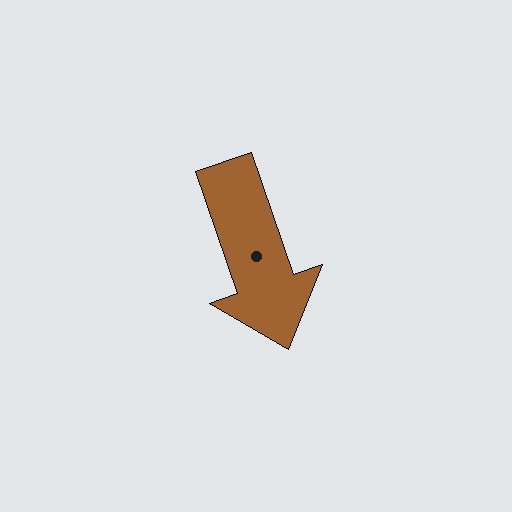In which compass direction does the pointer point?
South.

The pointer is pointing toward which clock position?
Roughly 5 o'clock.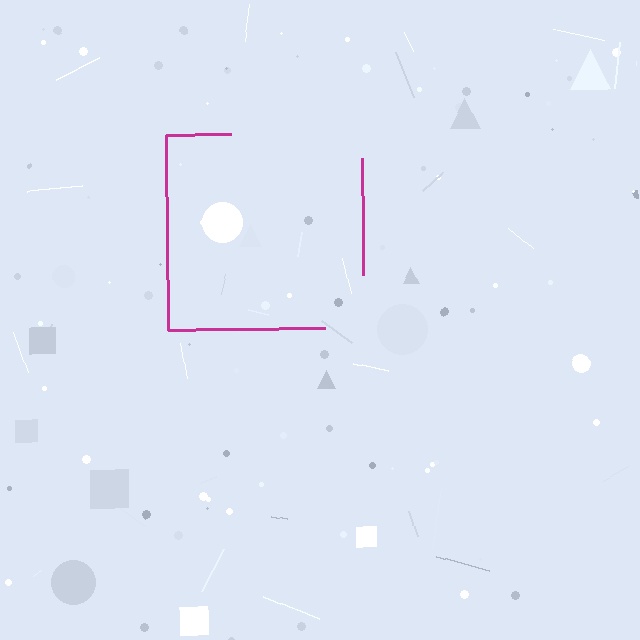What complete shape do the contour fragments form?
The contour fragments form a square.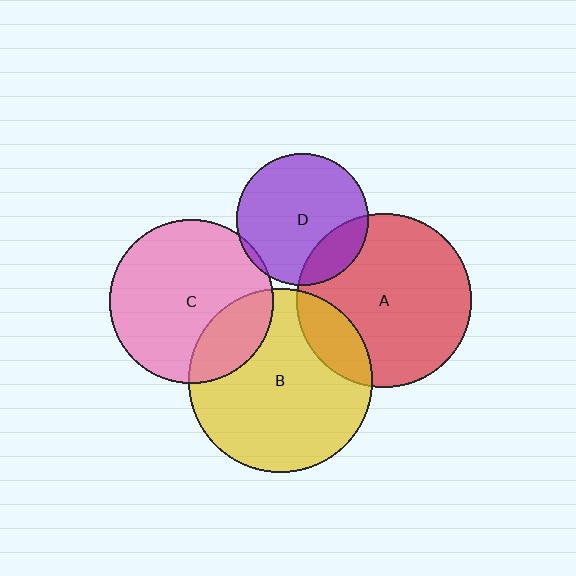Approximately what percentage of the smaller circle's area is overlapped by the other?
Approximately 25%.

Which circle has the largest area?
Circle B (yellow).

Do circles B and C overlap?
Yes.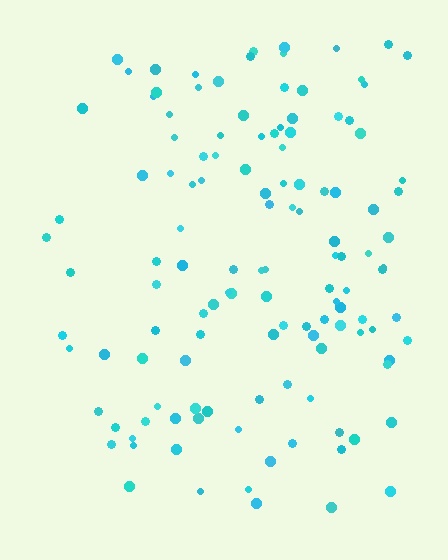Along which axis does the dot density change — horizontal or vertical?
Horizontal.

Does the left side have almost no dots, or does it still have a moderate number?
Still a moderate number, just noticeably fewer than the right.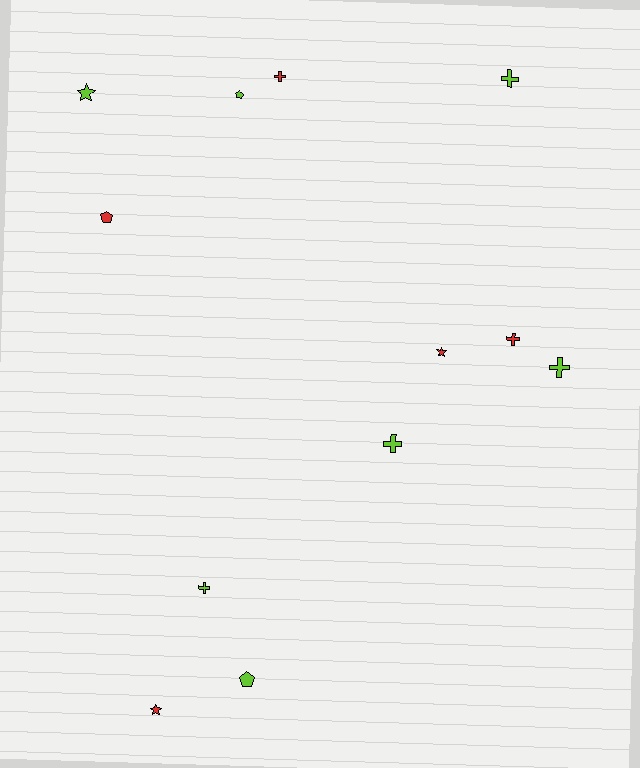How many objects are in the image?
There are 12 objects.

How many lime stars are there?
There is 1 lime star.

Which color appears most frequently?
Lime, with 7 objects.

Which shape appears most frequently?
Cross, with 6 objects.